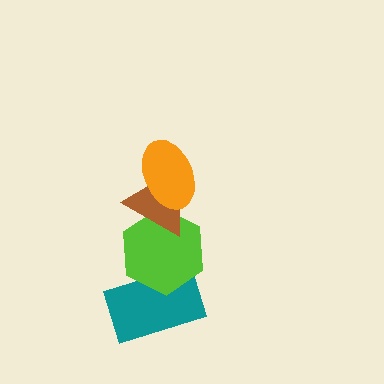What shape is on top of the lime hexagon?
The brown triangle is on top of the lime hexagon.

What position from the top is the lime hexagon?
The lime hexagon is 3rd from the top.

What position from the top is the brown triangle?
The brown triangle is 2nd from the top.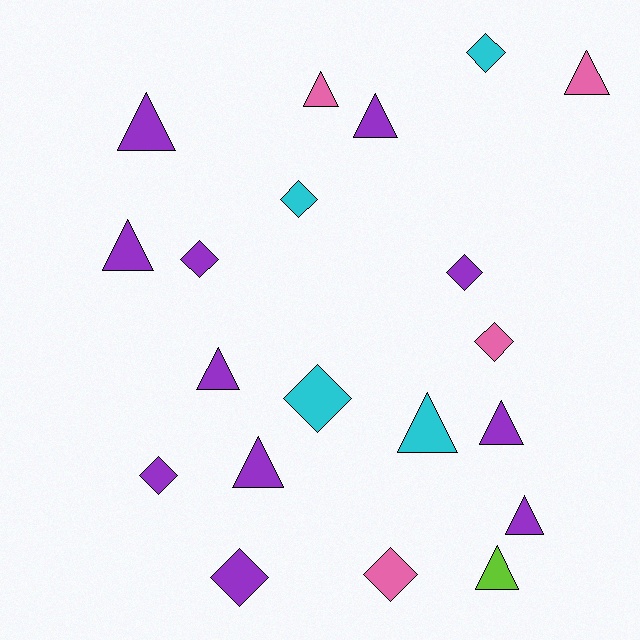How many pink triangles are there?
There are 2 pink triangles.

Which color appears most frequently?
Purple, with 11 objects.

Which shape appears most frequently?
Triangle, with 11 objects.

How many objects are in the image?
There are 20 objects.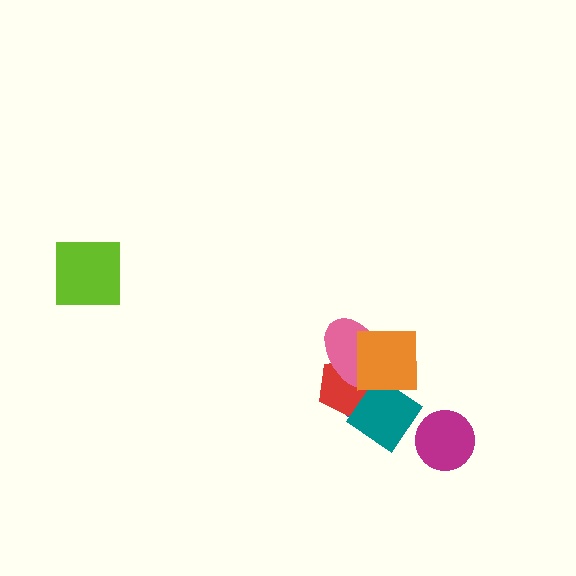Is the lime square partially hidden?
No, no other shape covers it.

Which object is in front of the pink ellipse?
The orange square is in front of the pink ellipse.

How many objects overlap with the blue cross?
4 objects overlap with the blue cross.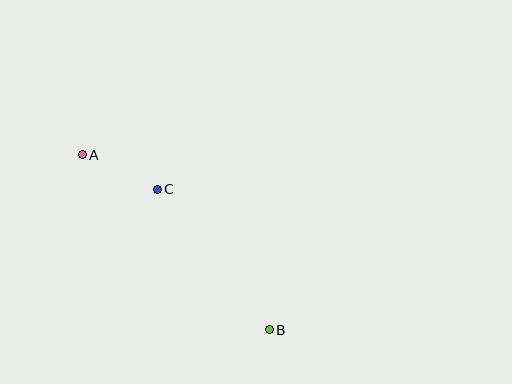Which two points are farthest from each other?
Points A and B are farthest from each other.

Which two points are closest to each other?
Points A and C are closest to each other.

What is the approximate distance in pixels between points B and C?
The distance between B and C is approximately 180 pixels.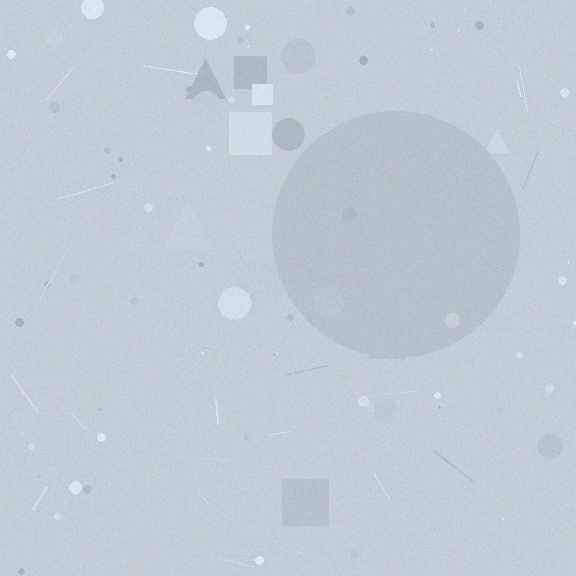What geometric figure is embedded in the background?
A circle is embedded in the background.